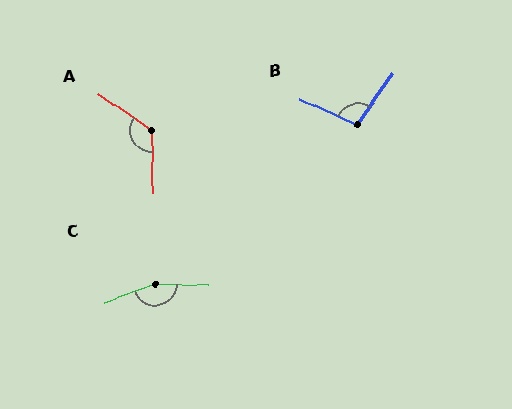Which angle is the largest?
C, at approximately 159 degrees.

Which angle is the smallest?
B, at approximately 100 degrees.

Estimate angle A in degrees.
Approximately 125 degrees.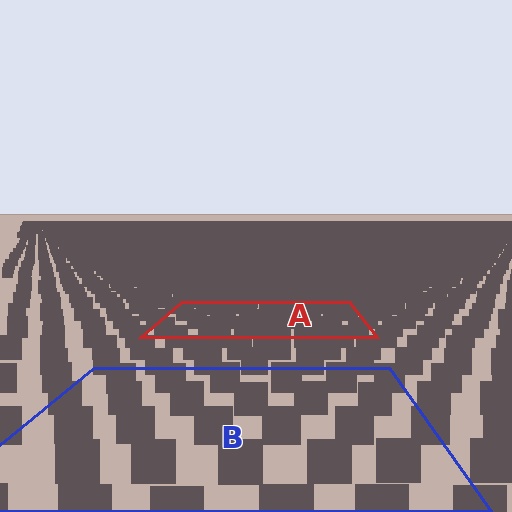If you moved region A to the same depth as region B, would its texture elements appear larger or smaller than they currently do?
They would appear larger. At a closer depth, the same texture elements are projected at a bigger on-screen size.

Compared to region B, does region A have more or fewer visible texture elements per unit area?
Region A has more texture elements per unit area — they are packed more densely because it is farther away.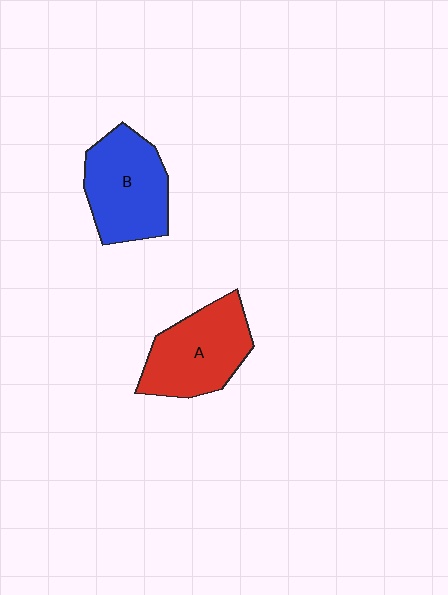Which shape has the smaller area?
Shape A (red).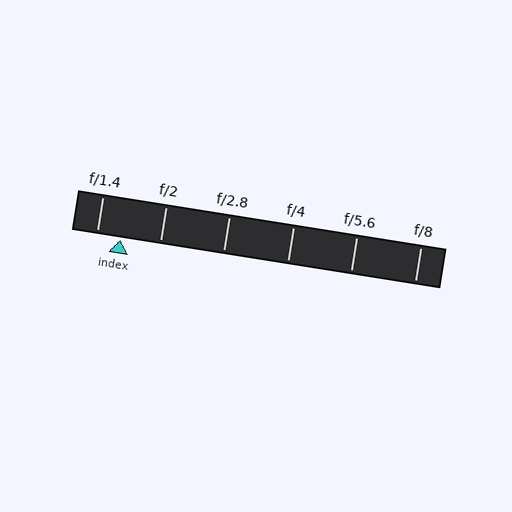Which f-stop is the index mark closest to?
The index mark is closest to f/1.4.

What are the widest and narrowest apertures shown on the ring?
The widest aperture shown is f/1.4 and the narrowest is f/8.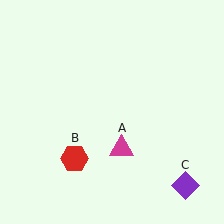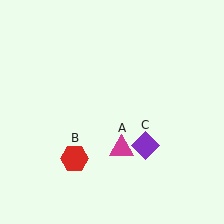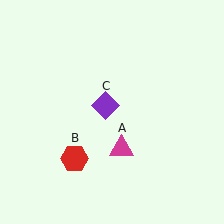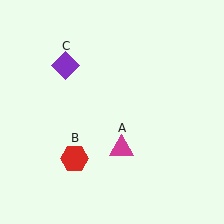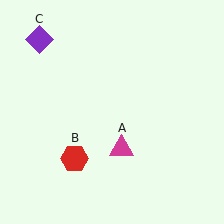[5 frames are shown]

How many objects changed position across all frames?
1 object changed position: purple diamond (object C).